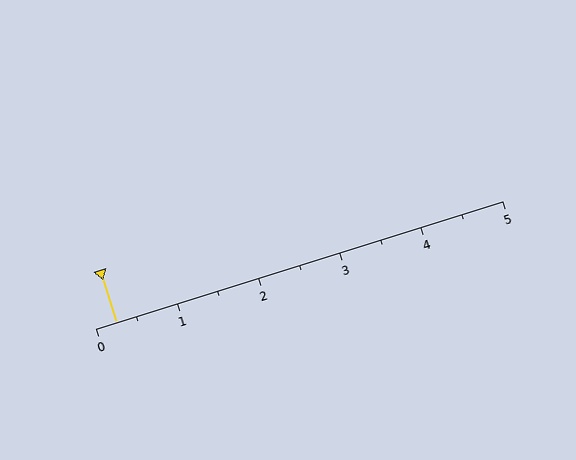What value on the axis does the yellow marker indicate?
The marker indicates approximately 0.2.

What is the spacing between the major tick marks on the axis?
The major ticks are spaced 1 apart.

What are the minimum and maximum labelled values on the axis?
The axis runs from 0 to 5.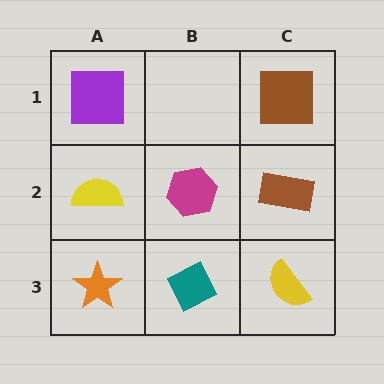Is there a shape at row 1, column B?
No, that cell is empty.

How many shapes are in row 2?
3 shapes.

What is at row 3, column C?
A yellow semicircle.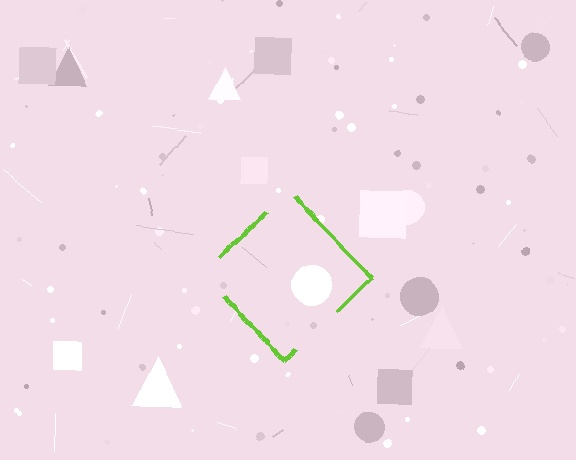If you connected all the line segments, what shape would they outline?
They would outline a diamond.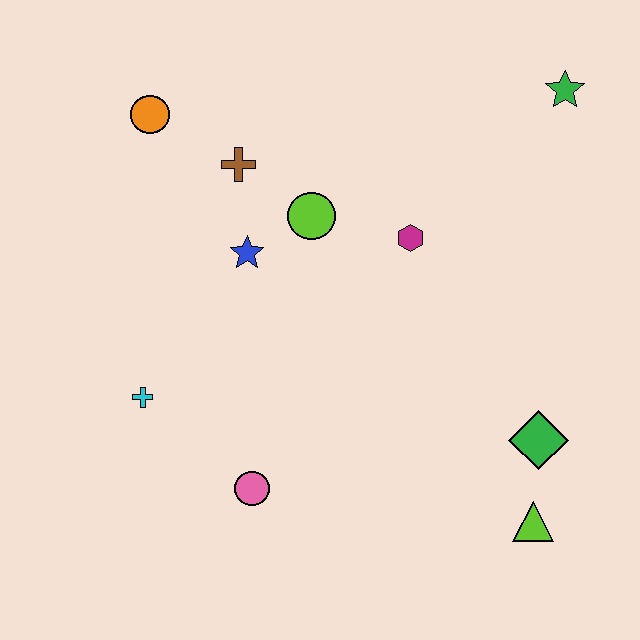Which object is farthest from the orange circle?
The lime triangle is farthest from the orange circle.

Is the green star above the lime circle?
Yes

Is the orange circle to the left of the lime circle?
Yes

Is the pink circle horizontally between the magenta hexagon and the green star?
No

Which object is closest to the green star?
The magenta hexagon is closest to the green star.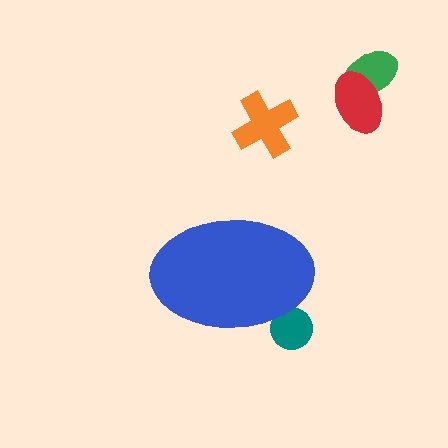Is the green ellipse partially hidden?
No, the green ellipse is fully visible.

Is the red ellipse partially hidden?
No, the red ellipse is fully visible.